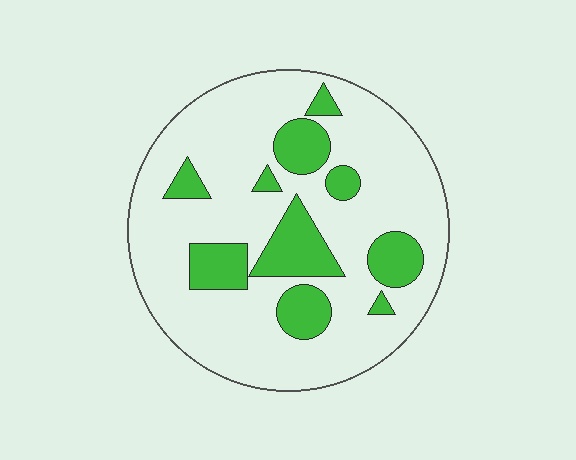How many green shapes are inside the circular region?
10.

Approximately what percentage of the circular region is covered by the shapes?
Approximately 20%.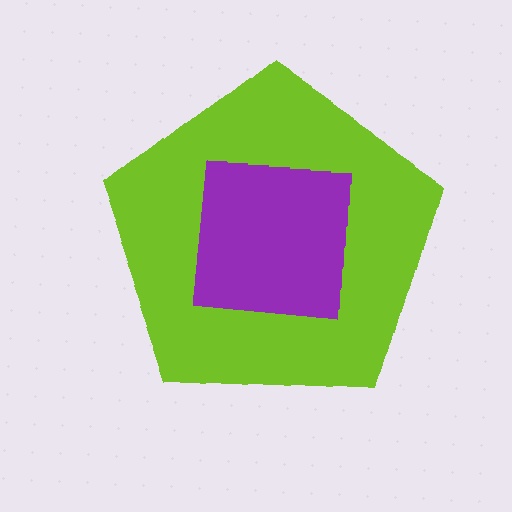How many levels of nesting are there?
2.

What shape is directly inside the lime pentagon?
The purple square.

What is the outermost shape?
The lime pentagon.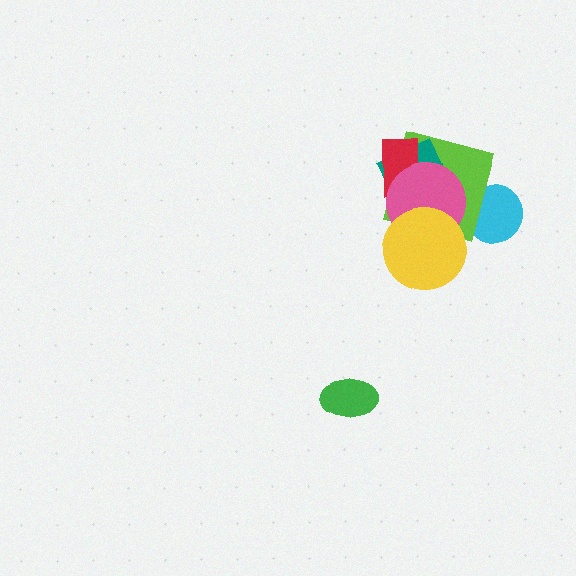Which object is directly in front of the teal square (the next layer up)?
The red rectangle is directly in front of the teal square.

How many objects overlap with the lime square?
5 objects overlap with the lime square.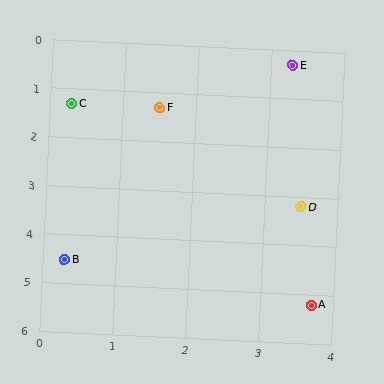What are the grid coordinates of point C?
Point C is at approximately (0.3, 1.3).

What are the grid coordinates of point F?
Point F is at approximately (1.5, 1.3).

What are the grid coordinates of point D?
Point D is at approximately (3.5, 3.2).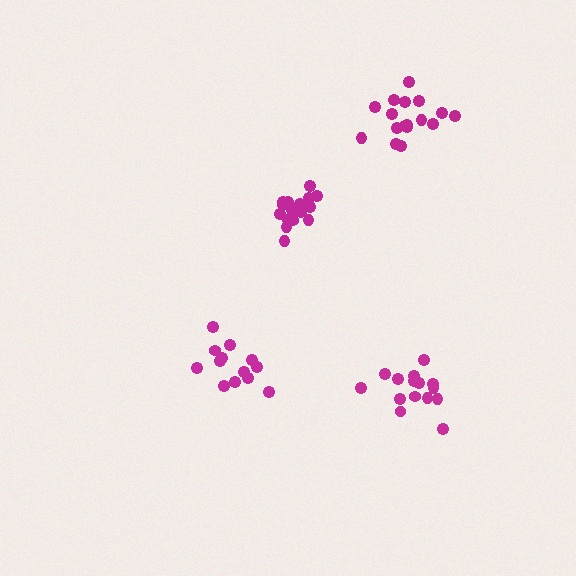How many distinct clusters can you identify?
There are 4 distinct clusters.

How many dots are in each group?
Group 1: 13 dots, Group 2: 17 dots, Group 3: 15 dots, Group 4: 18 dots (63 total).